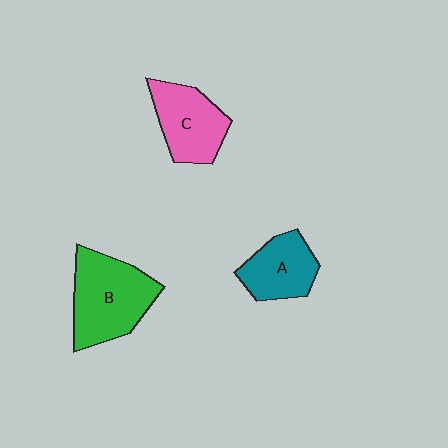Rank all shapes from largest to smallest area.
From largest to smallest: B (green), C (pink), A (teal).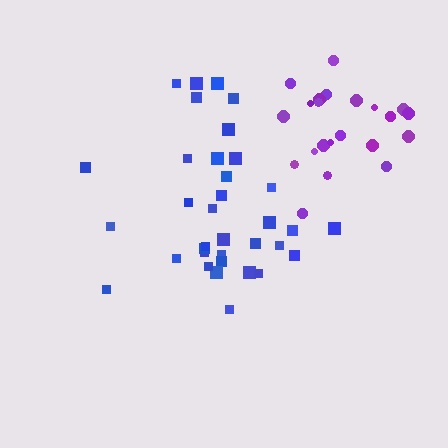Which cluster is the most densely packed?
Purple.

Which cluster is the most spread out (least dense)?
Blue.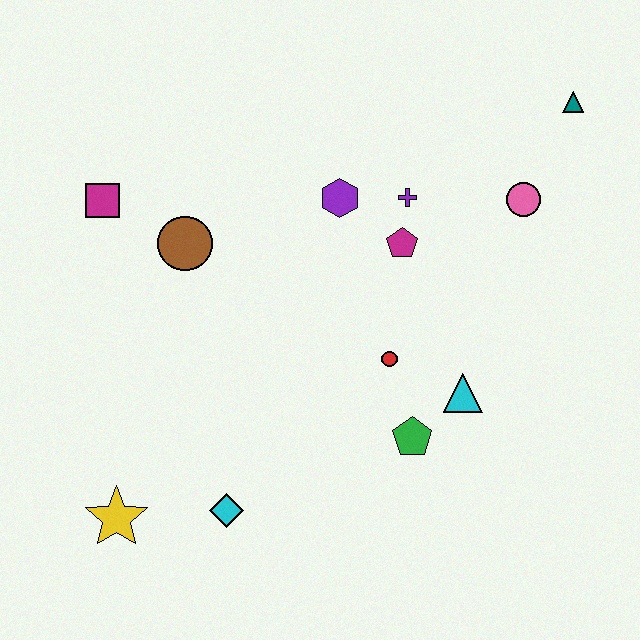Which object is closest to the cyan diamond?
The yellow star is closest to the cyan diamond.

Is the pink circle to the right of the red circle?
Yes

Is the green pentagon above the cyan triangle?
No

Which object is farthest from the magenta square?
The teal triangle is farthest from the magenta square.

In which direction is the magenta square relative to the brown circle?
The magenta square is to the left of the brown circle.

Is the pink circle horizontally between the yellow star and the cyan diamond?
No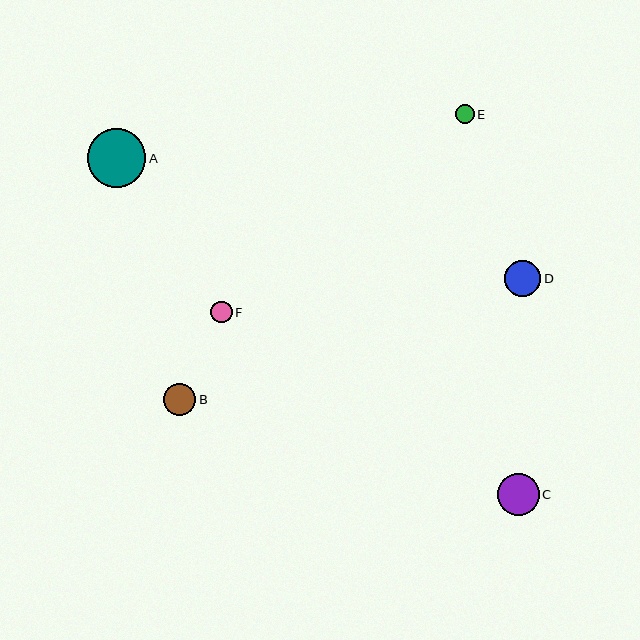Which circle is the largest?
Circle A is the largest with a size of approximately 59 pixels.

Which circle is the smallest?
Circle E is the smallest with a size of approximately 19 pixels.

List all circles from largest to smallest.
From largest to smallest: A, C, D, B, F, E.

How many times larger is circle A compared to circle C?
Circle A is approximately 1.4 times the size of circle C.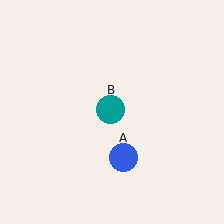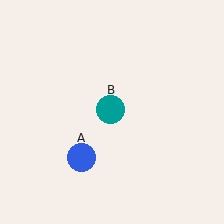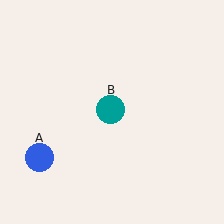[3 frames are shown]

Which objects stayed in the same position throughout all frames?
Teal circle (object B) remained stationary.